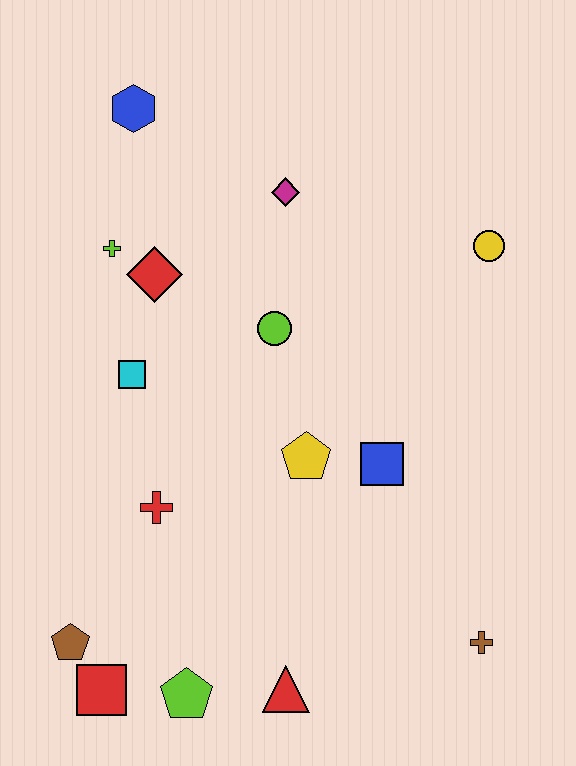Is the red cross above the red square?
Yes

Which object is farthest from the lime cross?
The brown cross is farthest from the lime cross.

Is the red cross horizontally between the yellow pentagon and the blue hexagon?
Yes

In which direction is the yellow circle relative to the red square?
The yellow circle is above the red square.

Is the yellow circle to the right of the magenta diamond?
Yes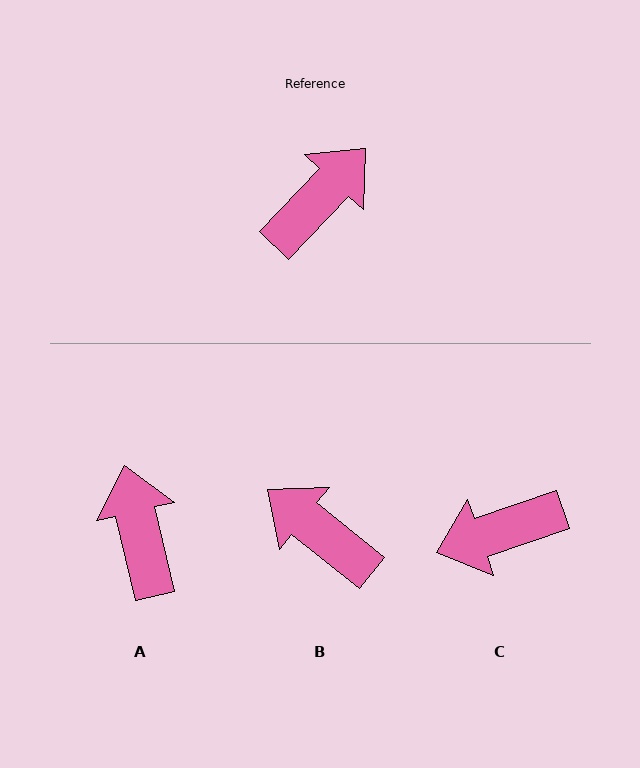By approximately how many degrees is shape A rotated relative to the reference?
Approximately 56 degrees counter-clockwise.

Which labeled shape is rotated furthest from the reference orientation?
C, about 152 degrees away.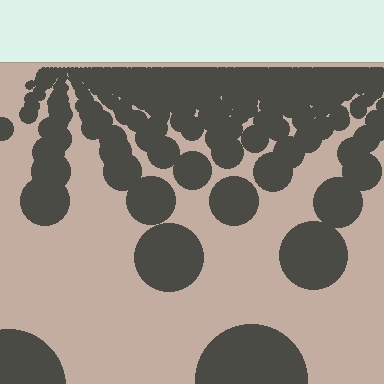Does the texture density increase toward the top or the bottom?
Density increases toward the top.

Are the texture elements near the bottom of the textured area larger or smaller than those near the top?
Larger. Near the bottom, elements are closer to the viewer and appear at a bigger on-screen size.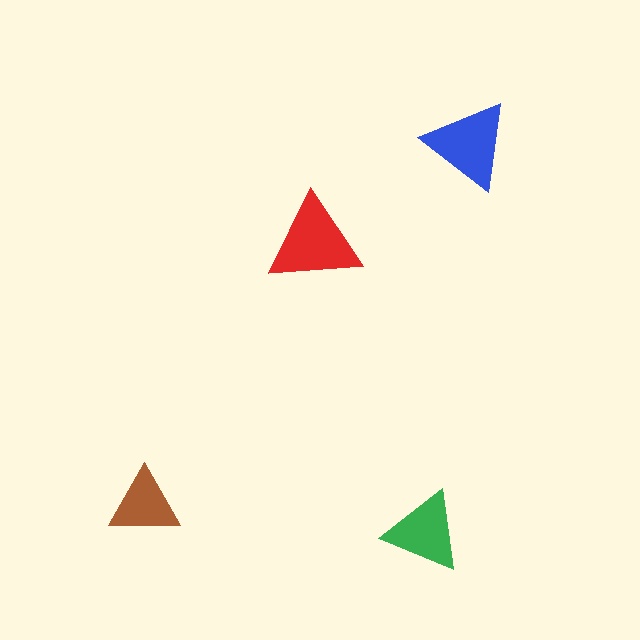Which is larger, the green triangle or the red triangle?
The red one.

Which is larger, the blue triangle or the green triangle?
The blue one.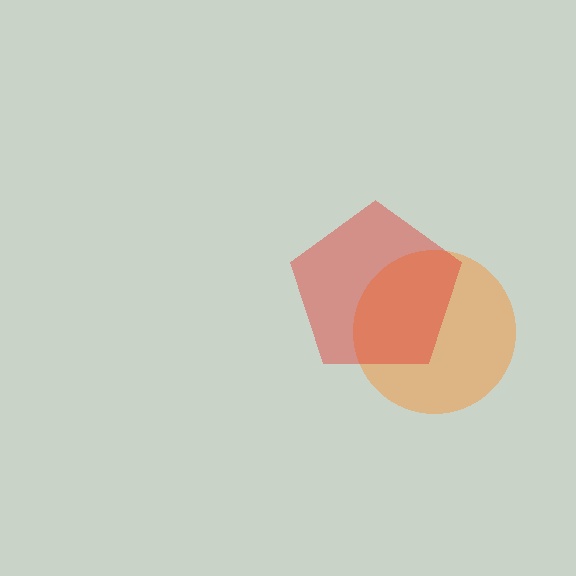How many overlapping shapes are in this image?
There are 2 overlapping shapes in the image.